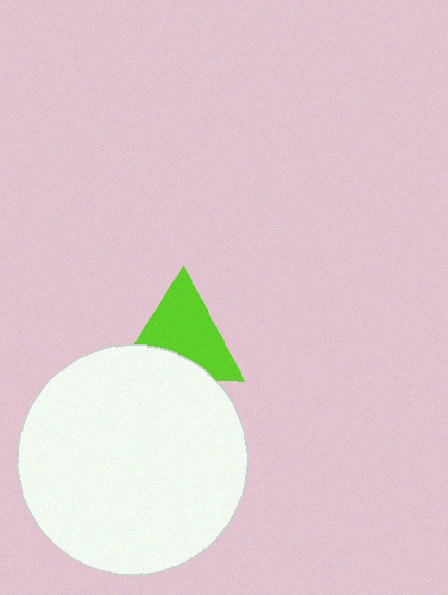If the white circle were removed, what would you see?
You would see the complete lime triangle.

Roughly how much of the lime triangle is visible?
Most of it is visible (roughly 69%).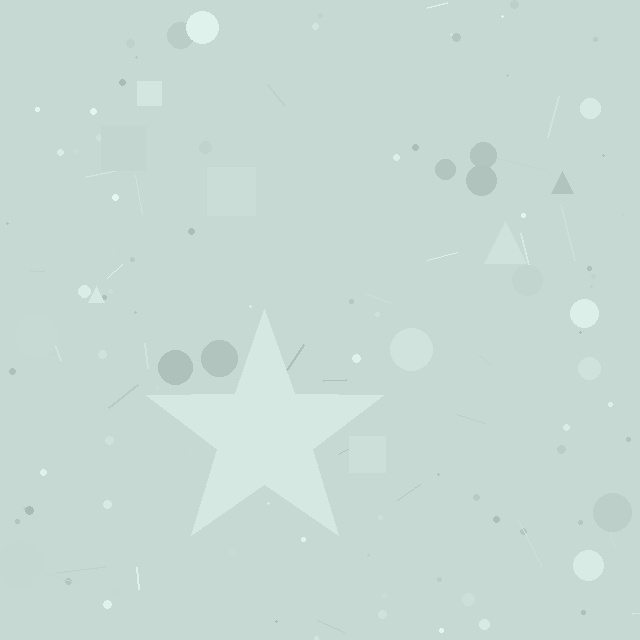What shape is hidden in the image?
A star is hidden in the image.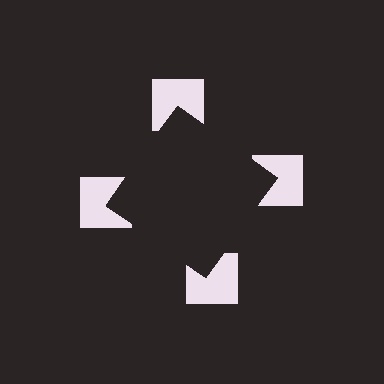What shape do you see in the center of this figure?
An illusory square — its edges are inferred from the aligned wedge cuts in the notched squares, not physically drawn.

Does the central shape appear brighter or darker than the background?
It typically appears slightly darker than the background, even though no actual brightness change is drawn.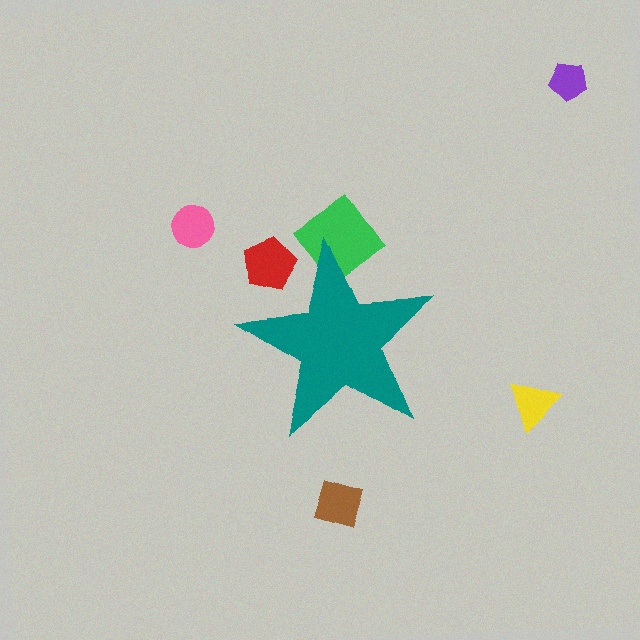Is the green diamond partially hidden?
Yes, the green diamond is partially hidden behind the teal star.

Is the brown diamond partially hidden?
No, the brown diamond is fully visible.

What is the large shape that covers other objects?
A teal star.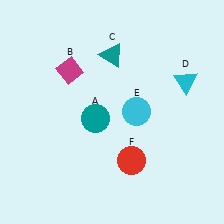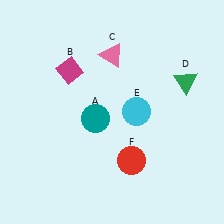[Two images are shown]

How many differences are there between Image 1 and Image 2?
There are 2 differences between the two images.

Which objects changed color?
C changed from teal to pink. D changed from cyan to green.